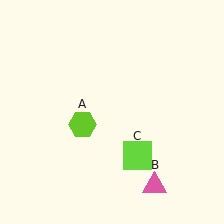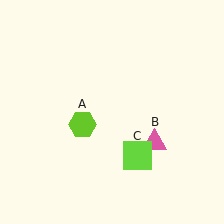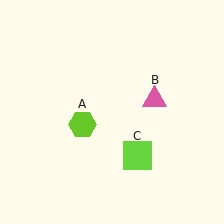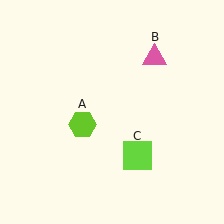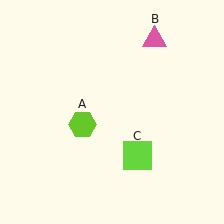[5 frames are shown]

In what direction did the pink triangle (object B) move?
The pink triangle (object B) moved up.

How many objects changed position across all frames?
1 object changed position: pink triangle (object B).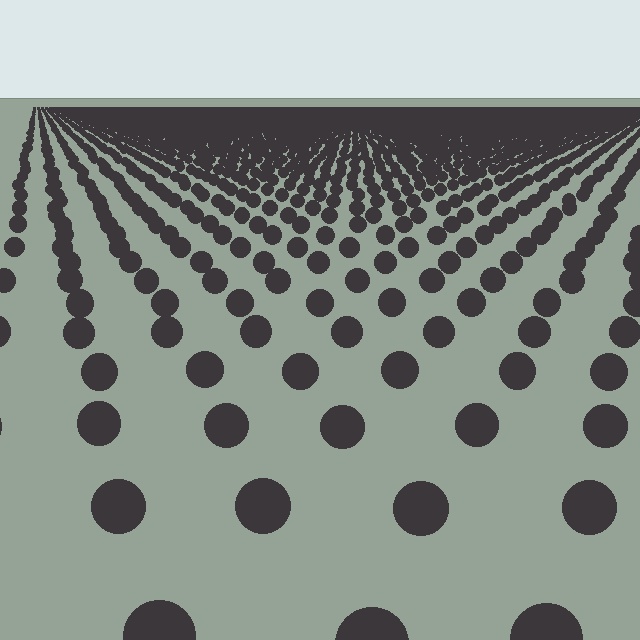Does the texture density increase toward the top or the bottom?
Density increases toward the top.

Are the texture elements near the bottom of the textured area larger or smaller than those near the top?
Larger. Near the bottom, elements are closer to the viewer and appear at a bigger on-screen size.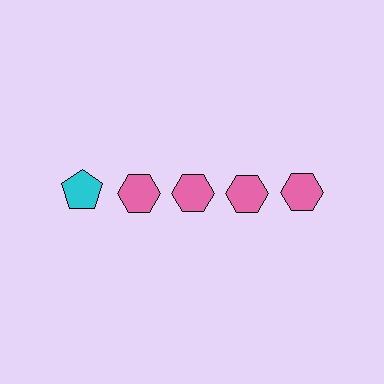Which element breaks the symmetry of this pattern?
The cyan pentagon in the top row, leftmost column breaks the symmetry. All other shapes are pink hexagons.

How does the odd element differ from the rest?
It differs in both color (cyan instead of pink) and shape (pentagon instead of hexagon).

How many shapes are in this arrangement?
There are 5 shapes arranged in a grid pattern.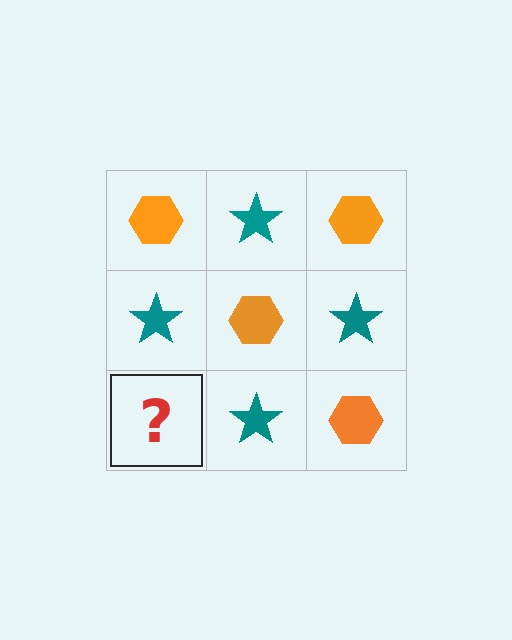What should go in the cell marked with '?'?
The missing cell should contain an orange hexagon.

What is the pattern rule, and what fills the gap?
The rule is that it alternates orange hexagon and teal star in a checkerboard pattern. The gap should be filled with an orange hexagon.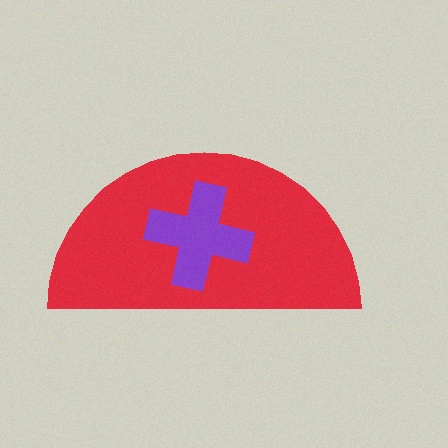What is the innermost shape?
The purple cross.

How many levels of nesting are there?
2.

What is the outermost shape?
The red semicircle.